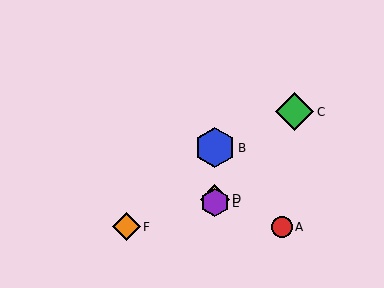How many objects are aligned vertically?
3 objects (B, D, E) are aligned vertically.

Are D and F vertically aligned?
No, D is at x≈215 and F is at x≈126.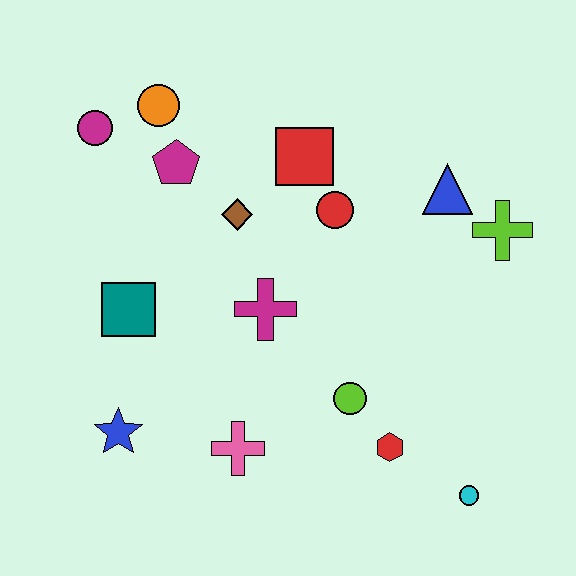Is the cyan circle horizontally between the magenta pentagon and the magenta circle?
No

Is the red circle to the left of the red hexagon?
Yes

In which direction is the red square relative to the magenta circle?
The red square is to the right of the magenta circle.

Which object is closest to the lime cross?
The blue triangle is closest to the lime cross.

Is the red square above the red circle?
Yes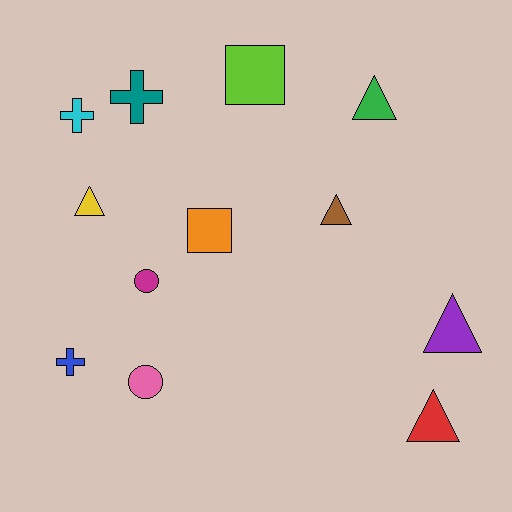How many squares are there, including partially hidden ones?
There are 2 squares.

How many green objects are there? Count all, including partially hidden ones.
There is 1 green object.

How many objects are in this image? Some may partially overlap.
There are 12 objects.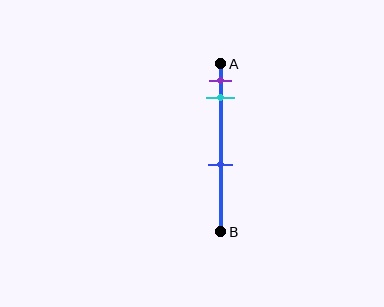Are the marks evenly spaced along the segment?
No, the marks are not evenly spaced.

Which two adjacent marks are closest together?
The purple and cyan marks are the closest adjacent pair.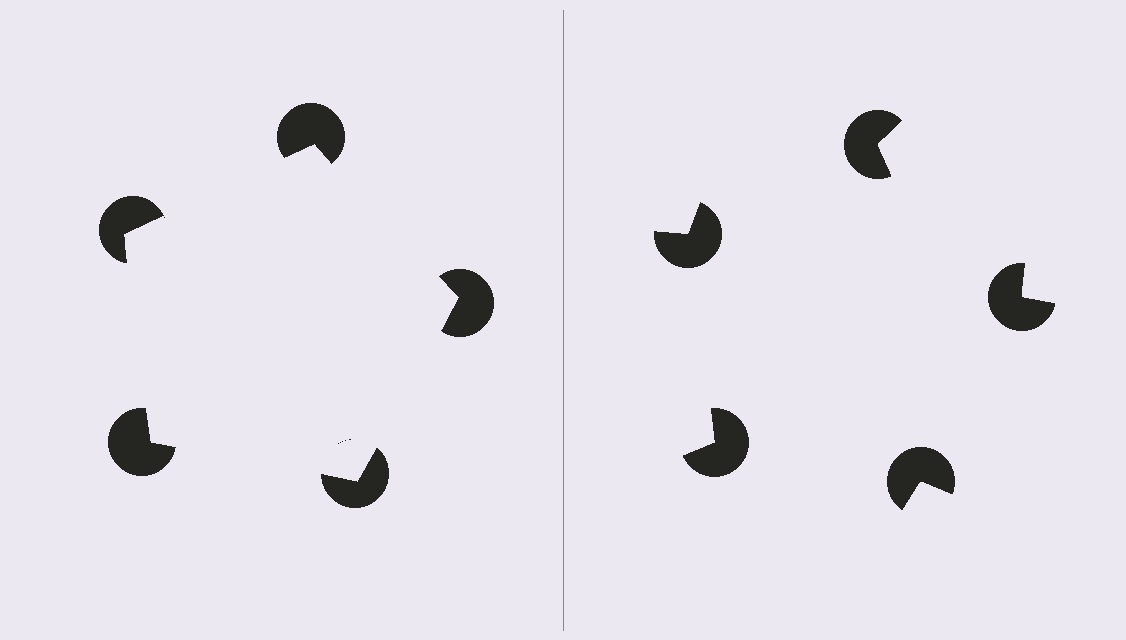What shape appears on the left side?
An illusory pentagon.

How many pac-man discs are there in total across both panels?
10 — 5 on each side.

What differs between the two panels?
The pac-man discs are positioned identically on both sides; only the wedge orientations differ. On the left they align to a pentagon; on the right they are misaligned.